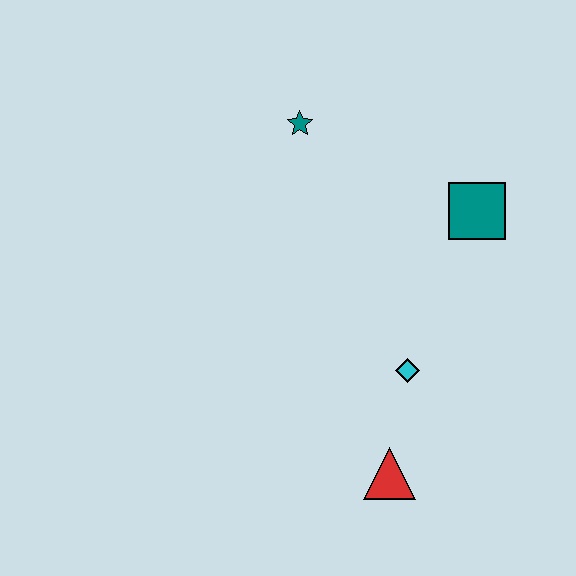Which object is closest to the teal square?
The cyan diamond is closest to the teal square.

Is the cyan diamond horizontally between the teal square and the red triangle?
Yes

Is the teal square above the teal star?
No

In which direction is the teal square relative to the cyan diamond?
The teal square is above the cyan diamond.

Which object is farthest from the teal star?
The red triangle is farthest from the teal star.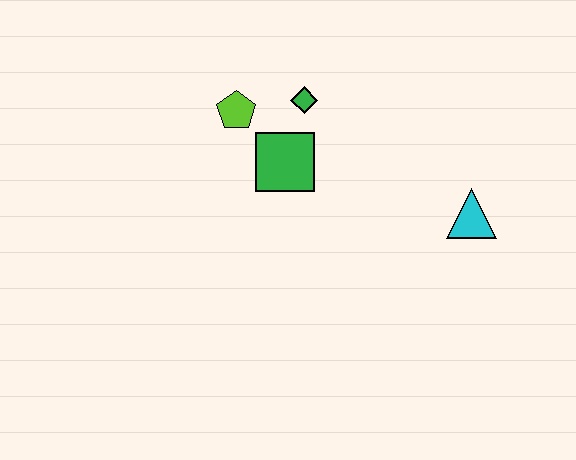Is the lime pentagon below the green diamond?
Yes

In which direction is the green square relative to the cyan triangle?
The green square is to the left of the cyan triangle.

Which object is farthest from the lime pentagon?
The cyan triangle is farthest from the lime pentagon.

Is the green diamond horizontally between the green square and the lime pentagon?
No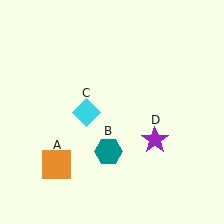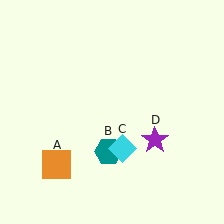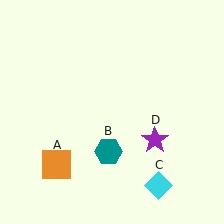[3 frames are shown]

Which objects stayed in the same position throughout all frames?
Orange square (object A) and teal hexagon (object B) and purple star (object D) remained stationary.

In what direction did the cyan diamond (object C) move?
The cyan diamond (object C) moved down and to the right.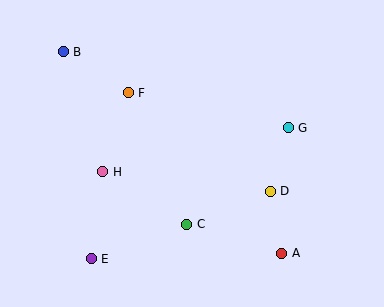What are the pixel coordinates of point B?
Point B is at (63, 52).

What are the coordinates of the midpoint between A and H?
The midpoint between A and H is at (192, 212).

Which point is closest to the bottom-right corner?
Point A is closest to the bottom-right corner.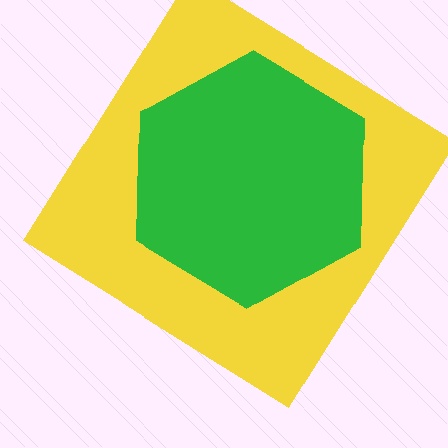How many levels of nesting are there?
2.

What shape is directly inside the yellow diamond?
The green hexagon.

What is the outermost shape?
The yellow diamond.